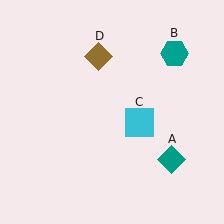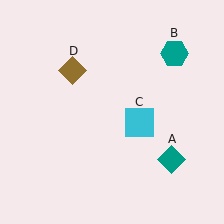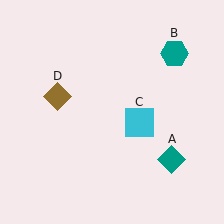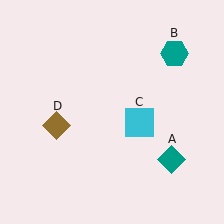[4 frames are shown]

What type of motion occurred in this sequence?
The brown diamond (object D) rotated counterclockwise around the center of the scene.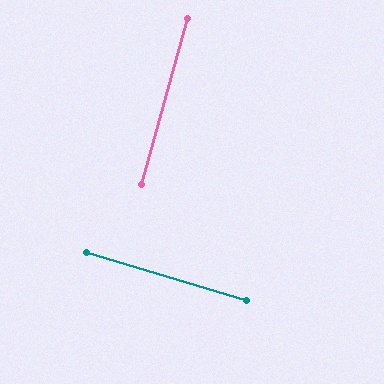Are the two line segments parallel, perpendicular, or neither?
Perpendicular — they meet at approximately 89°.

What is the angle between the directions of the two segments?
Approximately 89 degrees.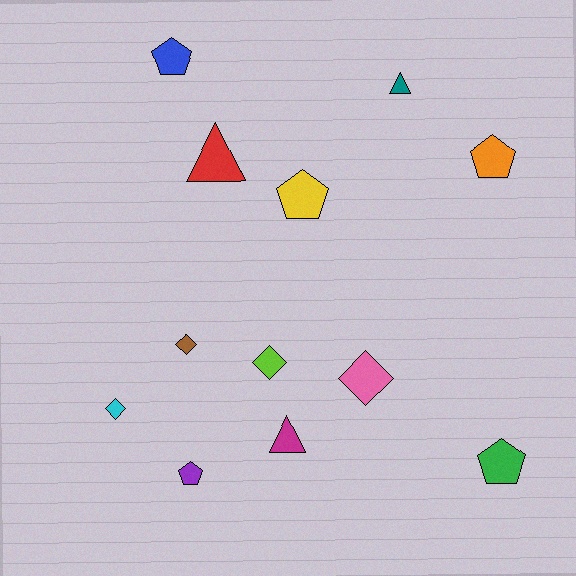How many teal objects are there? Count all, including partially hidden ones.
There is 1 teal object.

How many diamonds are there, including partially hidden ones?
There are 4 diamonds.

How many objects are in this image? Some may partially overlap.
There are 12 objects.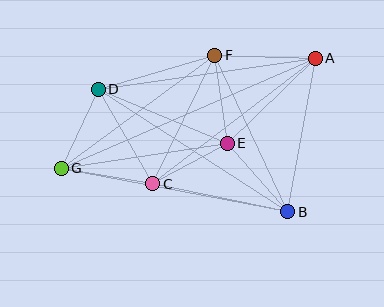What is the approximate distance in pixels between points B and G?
The distance between B and G is approximately 231 pixels.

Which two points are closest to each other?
Points C and E are closest to each other.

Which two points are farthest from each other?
Points A and G are farthest from each other.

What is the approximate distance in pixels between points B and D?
The distance between B and D is approximately 226 pixels.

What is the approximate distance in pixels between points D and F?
The distance between D and F is approximately 122 pixels.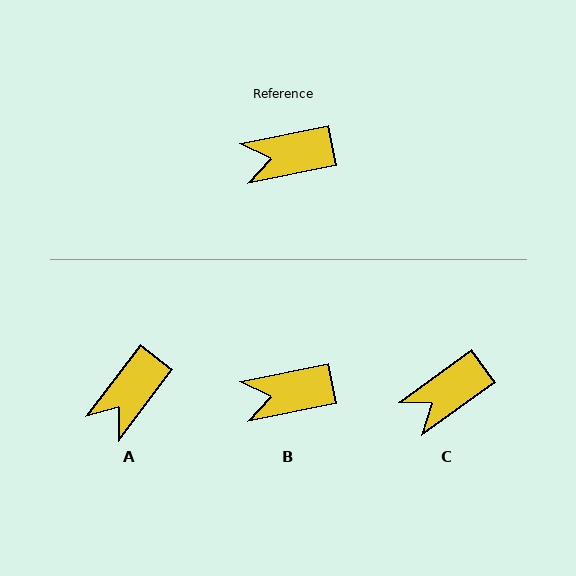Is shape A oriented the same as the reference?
No, it is off by about 41 degrees.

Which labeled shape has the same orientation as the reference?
B.